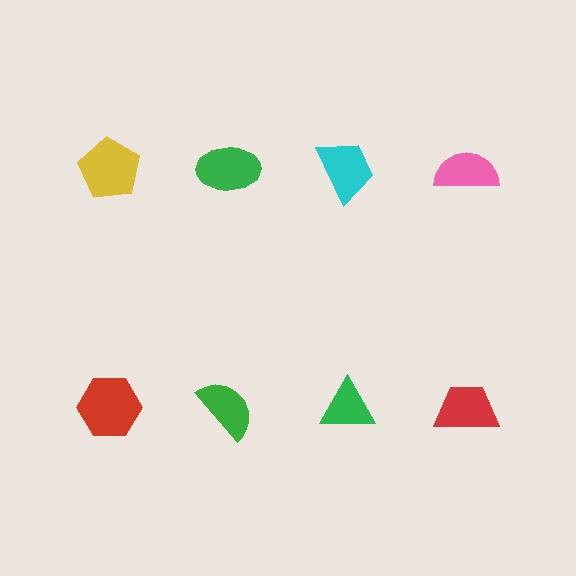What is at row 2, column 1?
A red hexagon.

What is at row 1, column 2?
A green ellipse.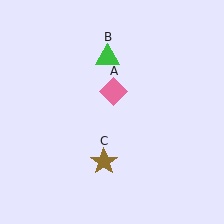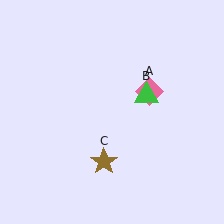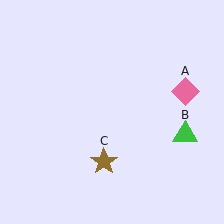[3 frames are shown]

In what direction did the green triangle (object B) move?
The green triangle (object B) moved down and to the right.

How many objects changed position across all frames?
2 objects changed position: pink diamond (object A), green triangle (object B).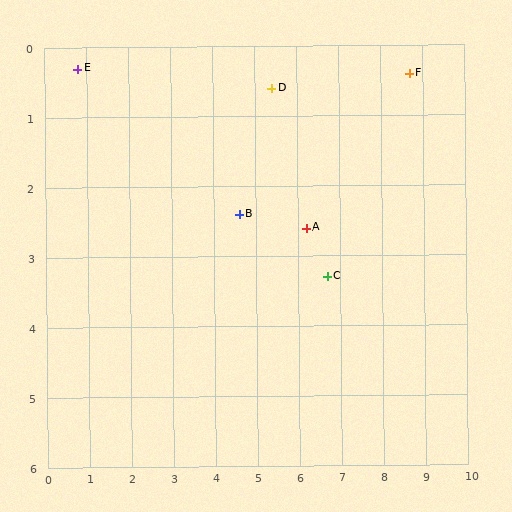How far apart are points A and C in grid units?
Points A and C are about 0.9 grid units apart.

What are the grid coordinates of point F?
Point F is at approximately (8.7, 0.4).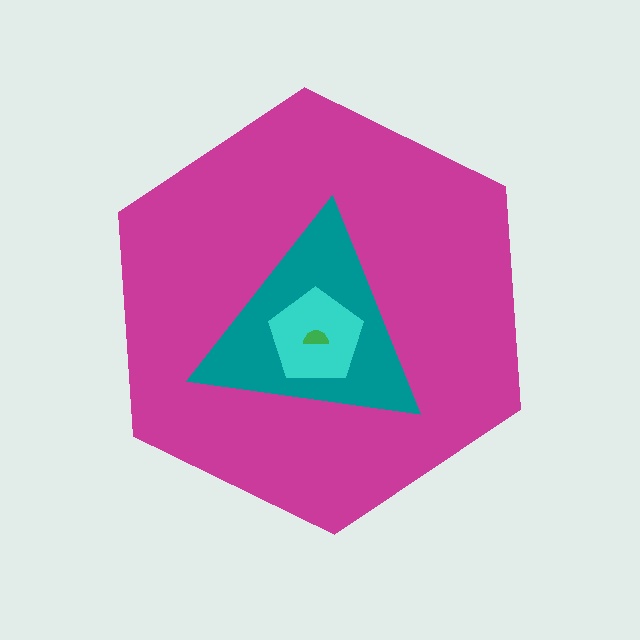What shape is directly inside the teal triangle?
The cyan pentagon.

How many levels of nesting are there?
4.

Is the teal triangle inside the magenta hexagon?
Yes.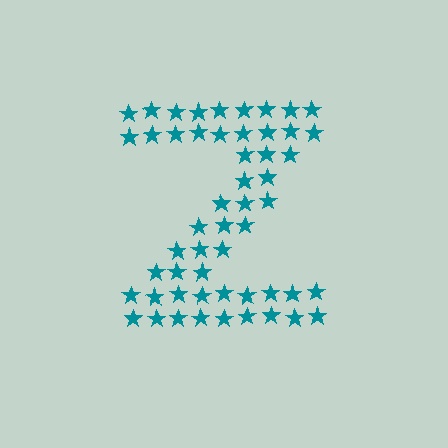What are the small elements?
The small elements are stars.